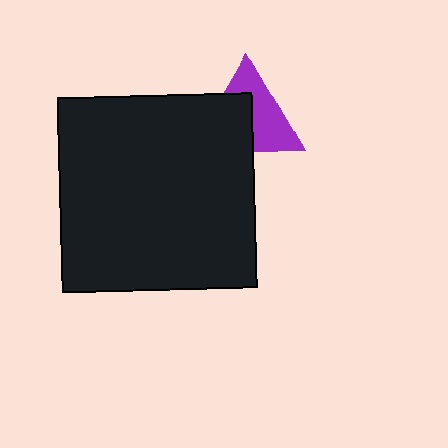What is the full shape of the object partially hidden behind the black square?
The partially hidden object is a purple triangle.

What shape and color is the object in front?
The object in front is a black square.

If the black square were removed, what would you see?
You would see the complete purple triangle.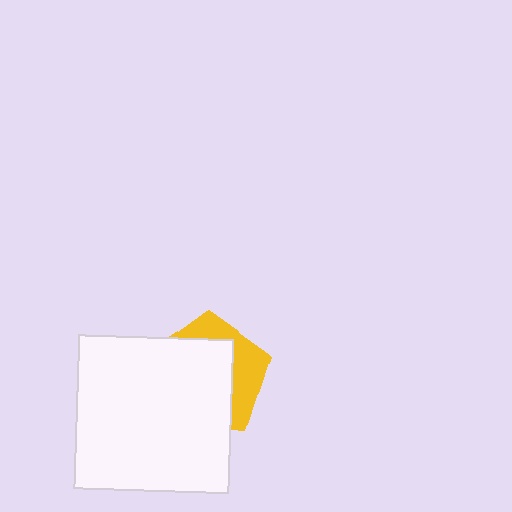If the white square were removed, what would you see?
You would see the complete yellow pentagon.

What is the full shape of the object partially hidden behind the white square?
The partially hidden object is a yellow pentagon.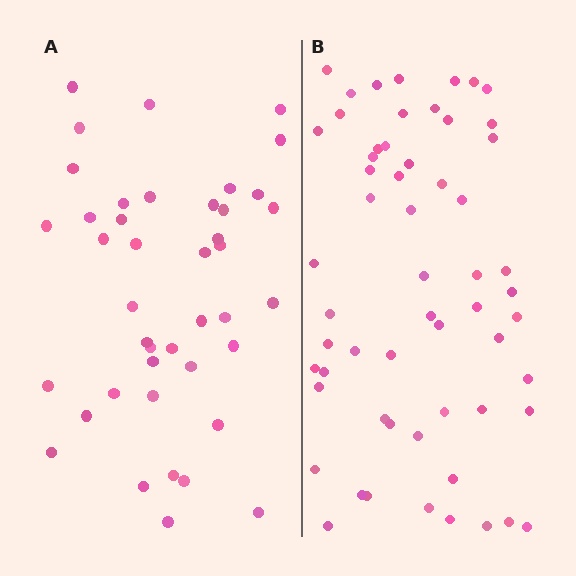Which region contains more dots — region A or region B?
Region B (the right region) has more dots.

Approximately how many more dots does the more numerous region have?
Region B has approximately 15 more dots than region A.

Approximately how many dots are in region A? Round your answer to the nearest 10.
About 40 dots. (The exact count is 42, which rounds to 40.)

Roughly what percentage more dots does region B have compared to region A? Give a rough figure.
About 40% more.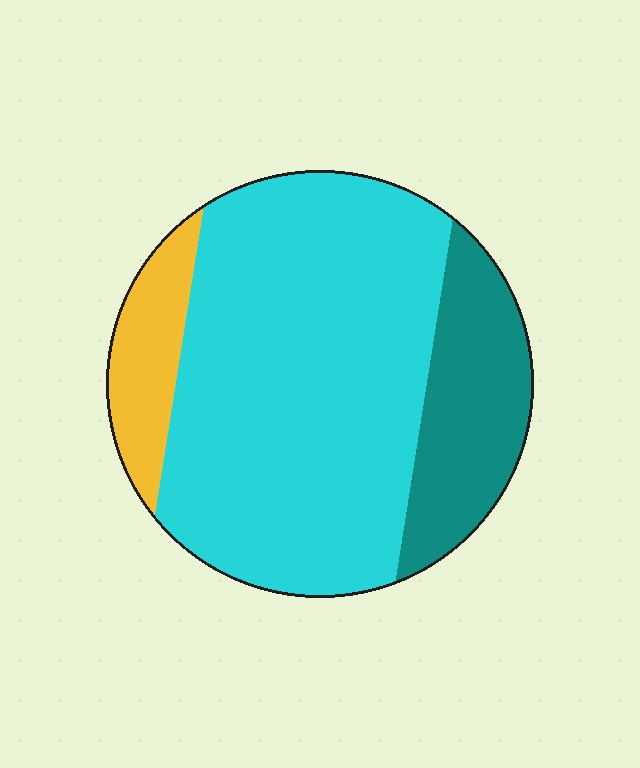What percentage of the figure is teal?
Teal takes up about one fifth (1/5) of the figure.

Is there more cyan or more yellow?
Cyan.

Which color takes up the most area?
Cyan, at roughly 70%.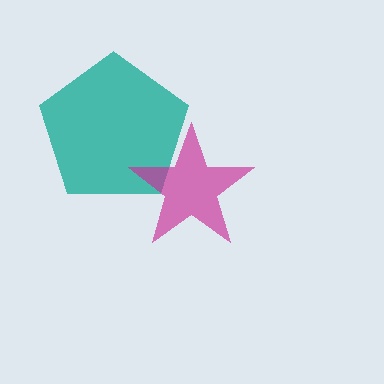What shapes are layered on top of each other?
The layered shapes are: a teal pentagon, a magenta star.